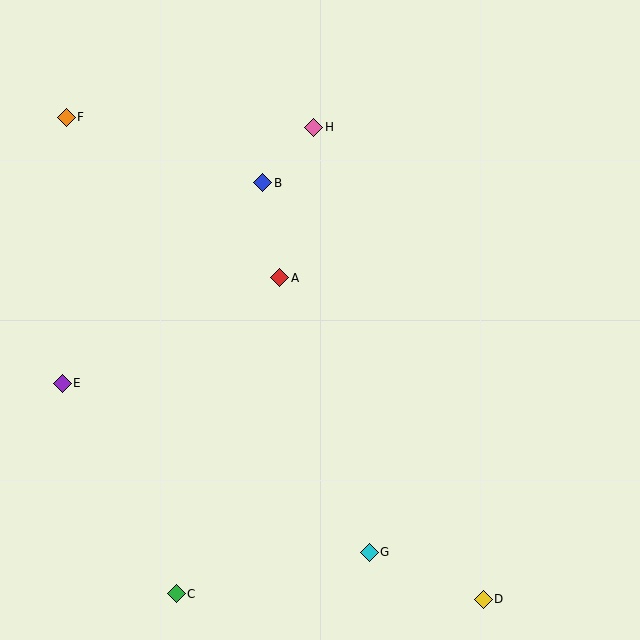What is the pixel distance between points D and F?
The distance between D and F is 638 pixels.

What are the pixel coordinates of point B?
Point B is at (263, 183).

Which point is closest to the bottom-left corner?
Point C is closest to the bottom-left corner.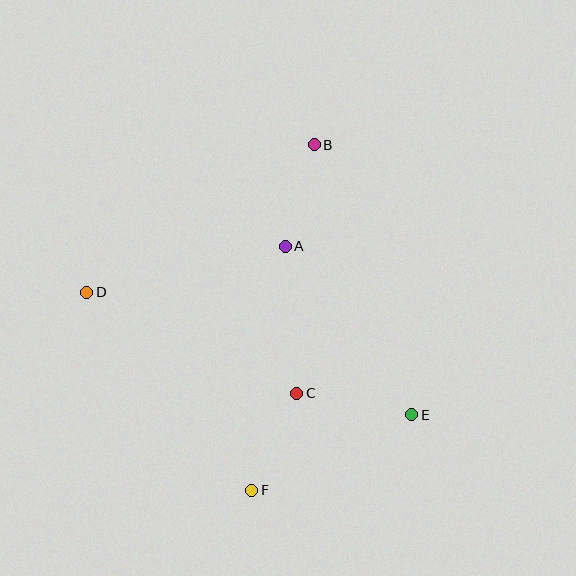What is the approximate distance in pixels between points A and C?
The distance between A and C is approximately 148 pixels.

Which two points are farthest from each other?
Points B and F are farthest from each other.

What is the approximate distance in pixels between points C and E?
The distance between C and E is approximately 117 pixels.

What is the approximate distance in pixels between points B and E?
The distance between B and E is approximately 287 pixels.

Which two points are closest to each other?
Points A and B are closest to each other.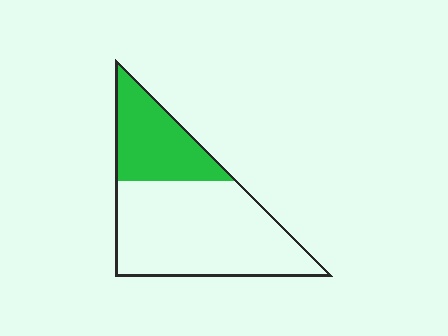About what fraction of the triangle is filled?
About one third (1/3).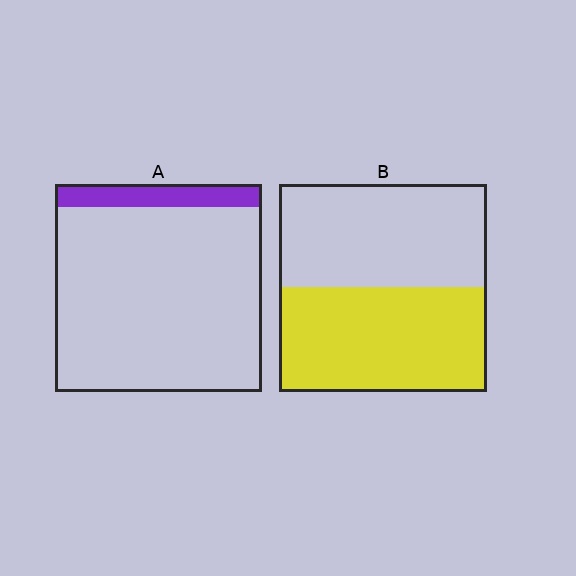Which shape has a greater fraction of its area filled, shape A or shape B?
Shape B.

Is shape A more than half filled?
No.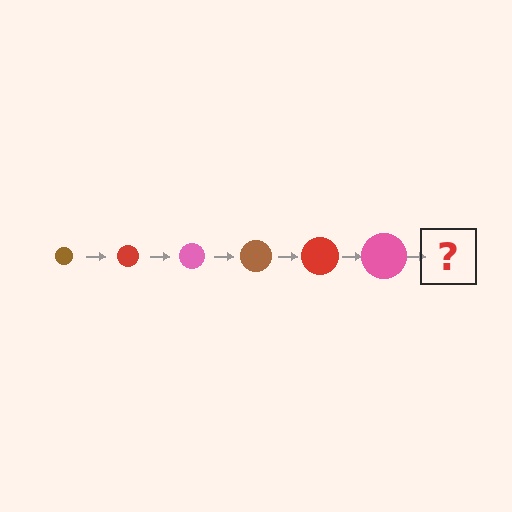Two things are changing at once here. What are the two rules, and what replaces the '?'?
The two rules are that the circle grows larger each step and the color cycles through brown, red, and pink. The '?' should be a brown circle, larger than the previous one.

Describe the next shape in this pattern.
It should be a brown circle, larger than the previous one.